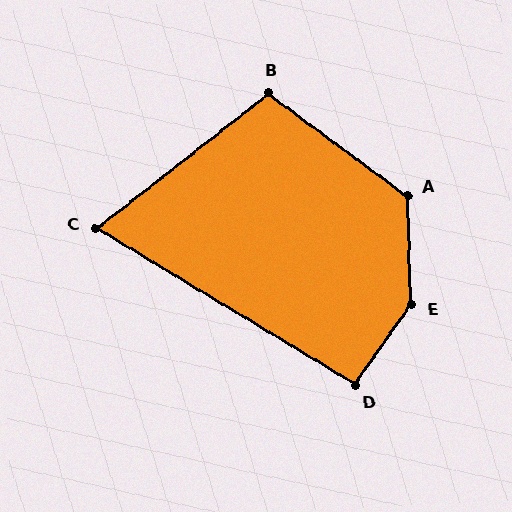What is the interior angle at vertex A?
Approximately 129 degrees (obtuse).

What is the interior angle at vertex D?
Approximately 94 degrees (approximately right).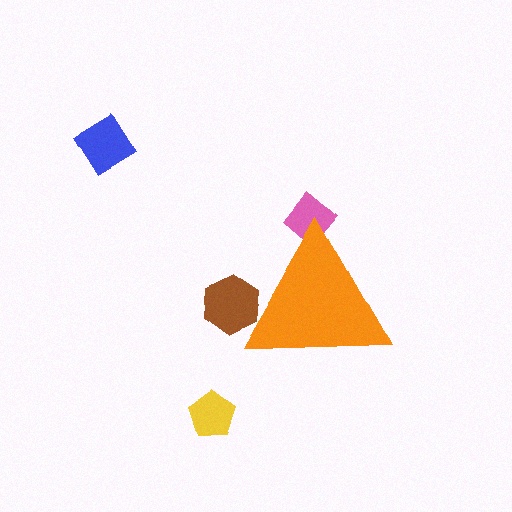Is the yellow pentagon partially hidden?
No, the yellow pentagon is fully visible.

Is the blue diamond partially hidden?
No, the blue diamond is fully visible.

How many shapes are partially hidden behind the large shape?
2 shapes are partially hidden.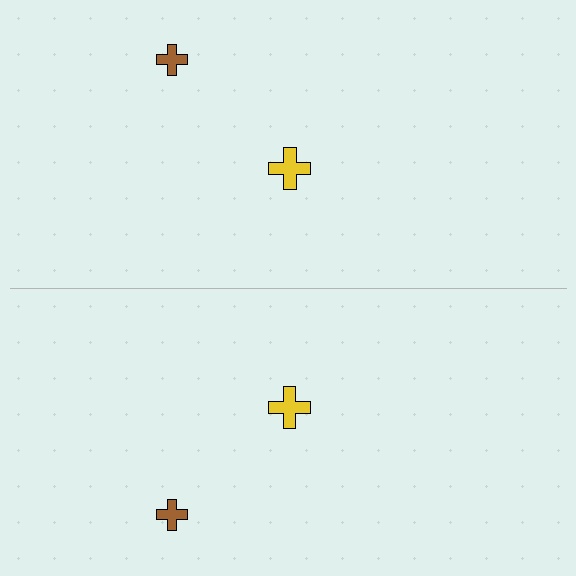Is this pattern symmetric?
Yes, this pattern has bilateral (reflection) symmetry.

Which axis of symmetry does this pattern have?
The pattern has a horizontal axis of symmetry running through the center of the image.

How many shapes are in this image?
There are 4 shapes in this image.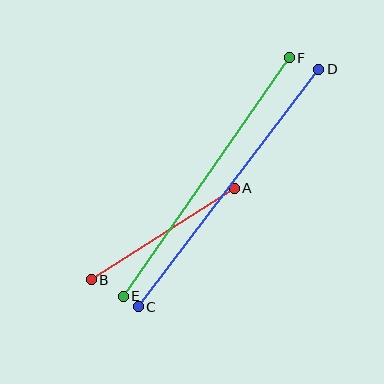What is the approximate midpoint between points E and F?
The midpoint is at approximately (206, 177) pixels.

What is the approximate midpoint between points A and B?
The midpoint is at approximately (163, 234) pixels.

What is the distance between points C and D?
The distance is approximately 298 pixels.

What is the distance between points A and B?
The distance is approximately 170 pixels.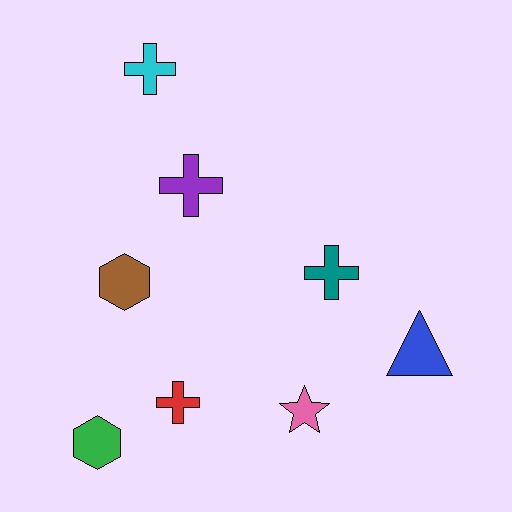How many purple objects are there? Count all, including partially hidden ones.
There is 1 purple object.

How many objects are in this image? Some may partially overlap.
There are 8 objects.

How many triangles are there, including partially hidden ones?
There is 1 triangle.